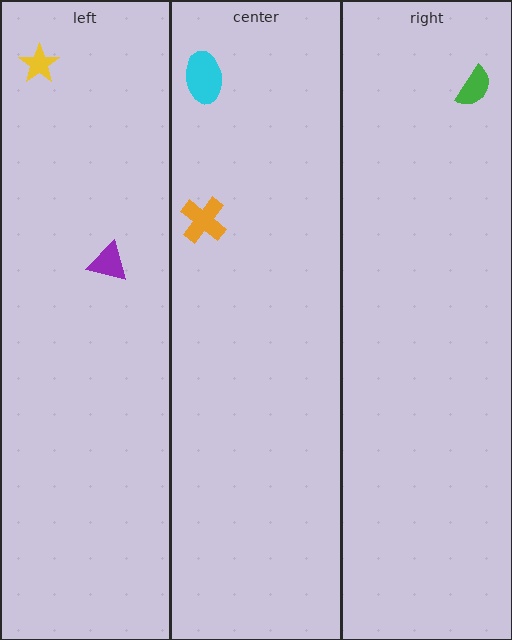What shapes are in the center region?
The orange cross, the cyan ellipse.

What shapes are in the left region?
The yellow star, the purple triangle.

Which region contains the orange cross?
The center region.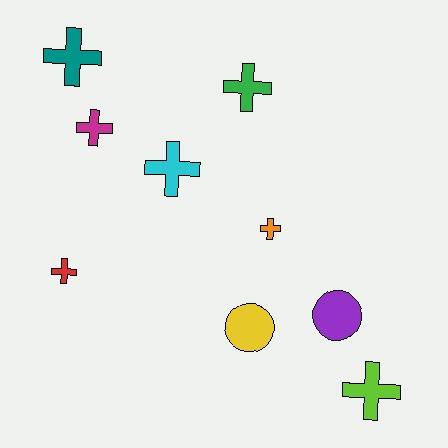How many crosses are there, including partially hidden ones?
There are 7 crosses.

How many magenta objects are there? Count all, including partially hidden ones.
There is 1 magenta object.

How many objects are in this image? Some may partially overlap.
There are 9 objects.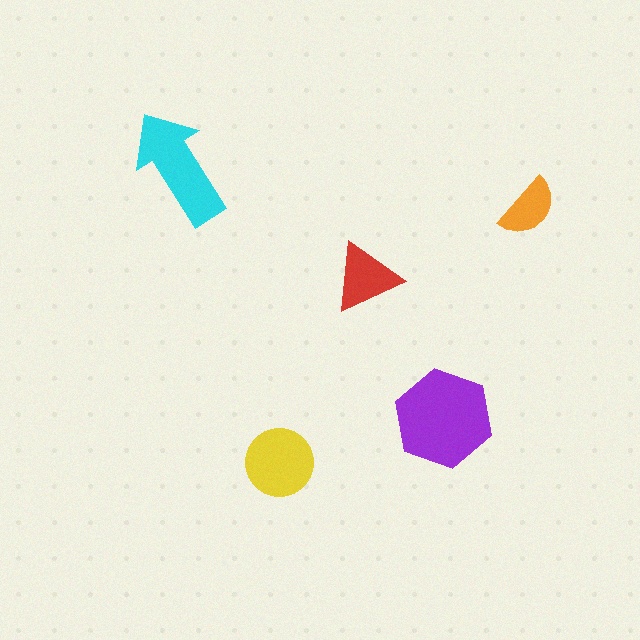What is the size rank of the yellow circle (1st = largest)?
3rd.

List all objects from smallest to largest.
The orange semicircle, the red triangle, the yellow circle, the cyan arrow, the purple hexagon.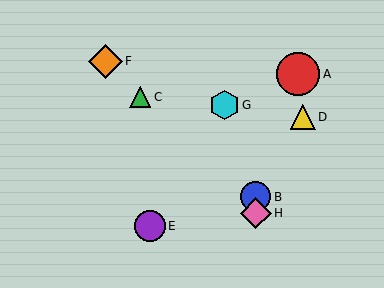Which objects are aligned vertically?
Objects B, H are aligned vertically.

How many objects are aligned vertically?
2 objects (B, H) are aligned vertically.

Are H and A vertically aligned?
No, H is at x≈256 and A is at x≈298.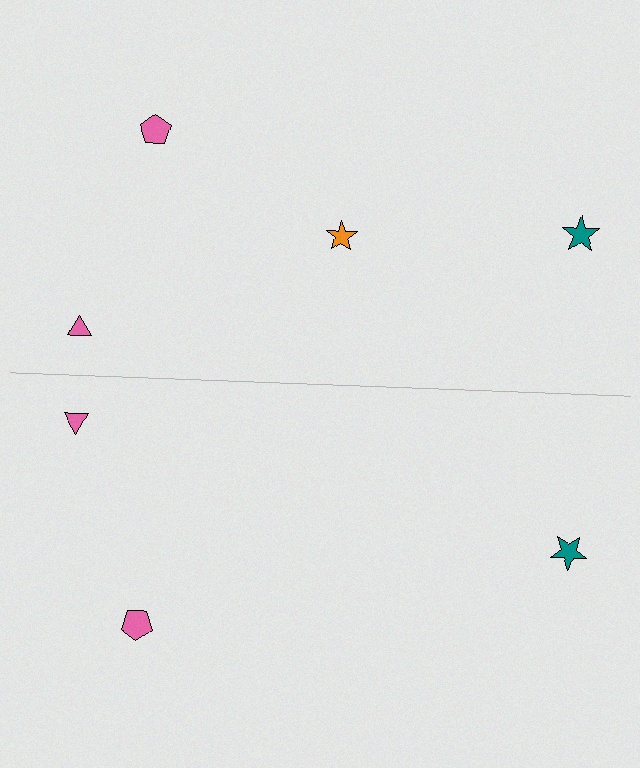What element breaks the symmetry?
A orange star is missing from the bottom side.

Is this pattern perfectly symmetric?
No, the pattern is not perfectly symmetric. A orange star is missing from the bottom side.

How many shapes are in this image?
There are 7 shapes in this image.